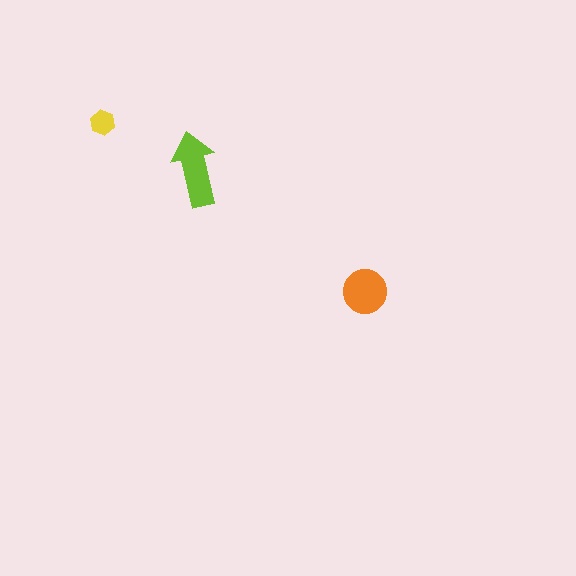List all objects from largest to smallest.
The lime arrow, the orange circle, the yellow hexagon.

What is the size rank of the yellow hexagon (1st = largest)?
3rd.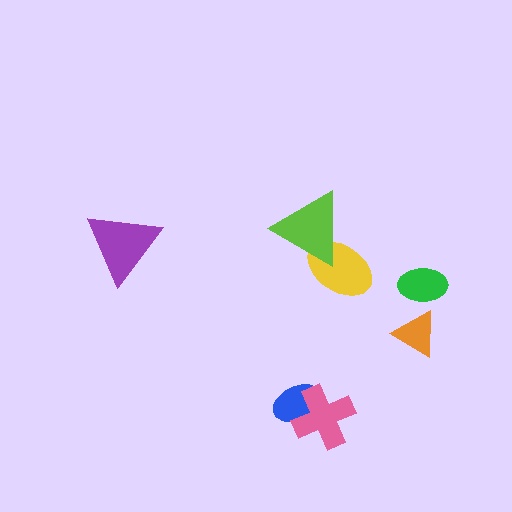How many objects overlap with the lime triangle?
1 object overlaps with the lime triangle.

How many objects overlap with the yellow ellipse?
1 object overlaps with the yellow ellipse.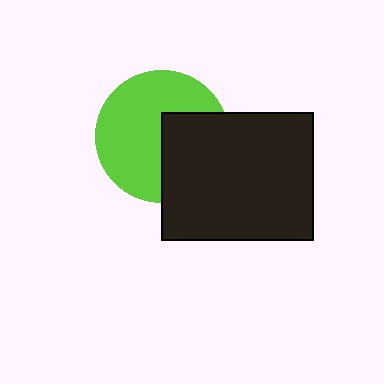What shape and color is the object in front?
The object in front is a black rectangle.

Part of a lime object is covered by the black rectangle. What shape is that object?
It is a circle.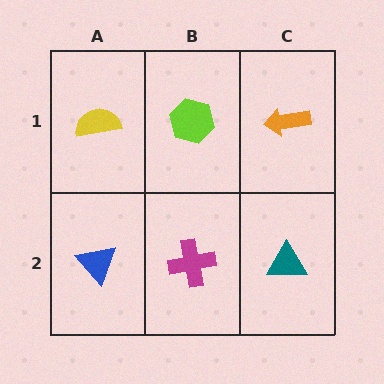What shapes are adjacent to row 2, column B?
A lime hexagon (row 1, column B), a blue triangle (row 2, column A), a teal triangle (row 2, column C).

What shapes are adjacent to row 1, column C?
A teal triangle (row 2, column C), a lime hexagon (row 1, column B).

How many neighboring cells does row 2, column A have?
2.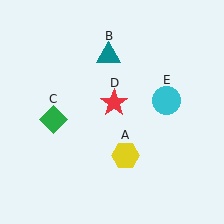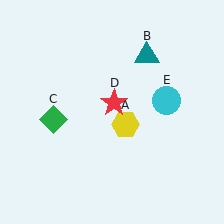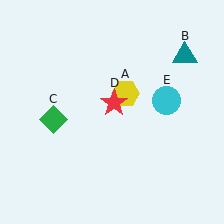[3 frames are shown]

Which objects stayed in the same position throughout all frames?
Green diamond (object C) and red star (object D) and cyan circle (object E) remained stationary.